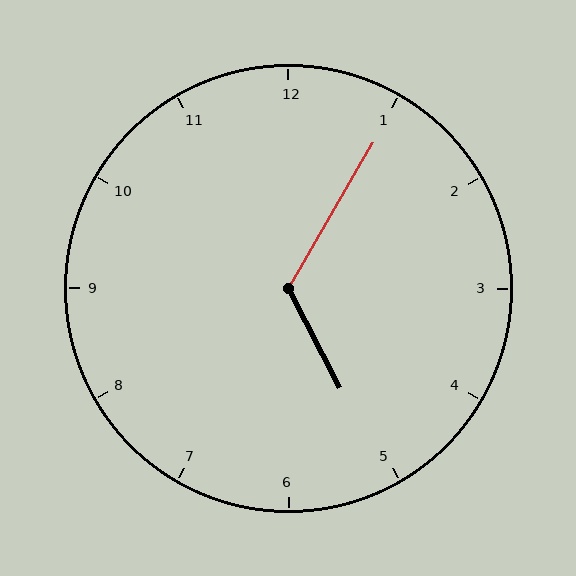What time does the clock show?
5:05.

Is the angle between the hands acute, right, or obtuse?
It is obtuse.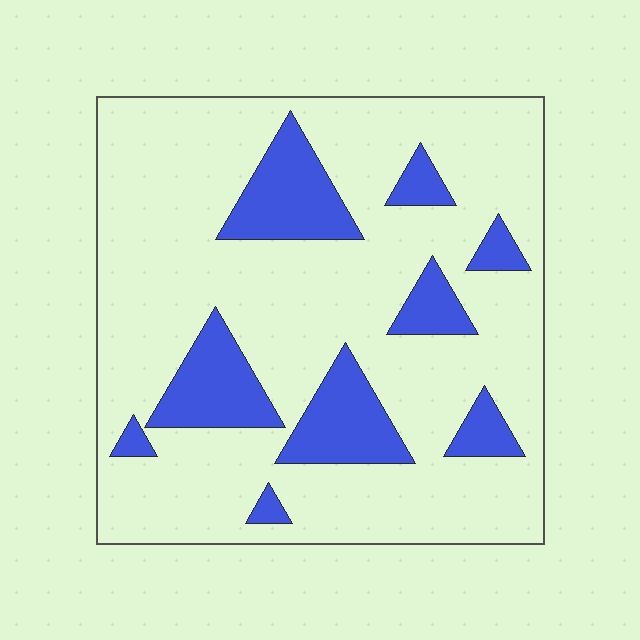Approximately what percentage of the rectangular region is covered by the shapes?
Approximately 20%.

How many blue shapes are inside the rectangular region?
9.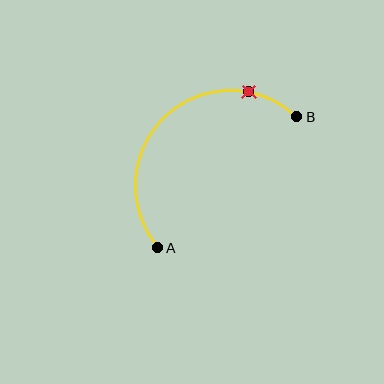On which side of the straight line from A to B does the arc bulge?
The arc bulges above and to the left of the straight line connecting A and B.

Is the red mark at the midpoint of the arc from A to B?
No. The red mark lies on the arc but is closer to endpoint B. The arc midpoint would be at the point on the curve equidistant along the arc from both A and B.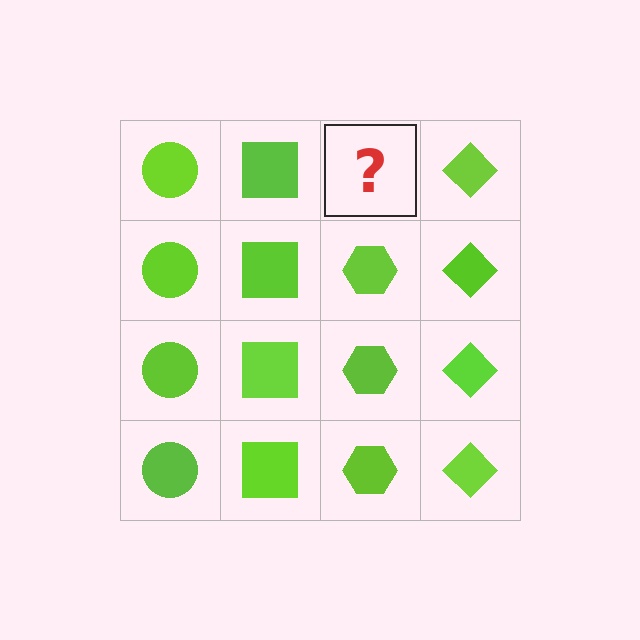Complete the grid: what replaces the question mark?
The question mark should be replaced with a lime hexagon.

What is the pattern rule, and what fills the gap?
The rule is that each column has a consistent shape. The gap should be filled with a lime hexagon.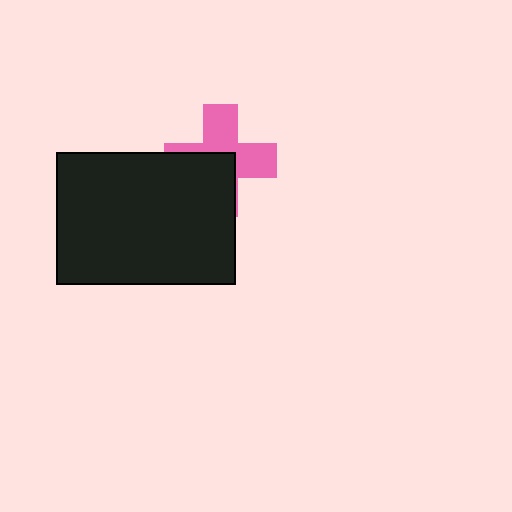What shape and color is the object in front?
The object in front is a black rectangle.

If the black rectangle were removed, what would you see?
You would see the complete pink cross.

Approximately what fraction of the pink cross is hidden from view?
Roughly 48% of the pink cross is hidden behind the black rectangle.